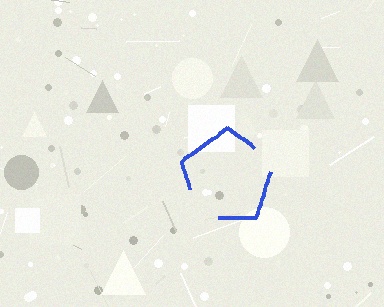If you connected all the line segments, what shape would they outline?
They would outline a pentagon.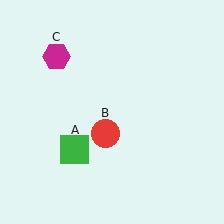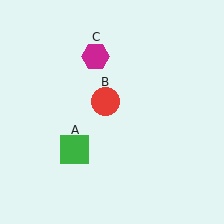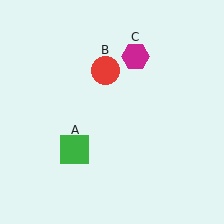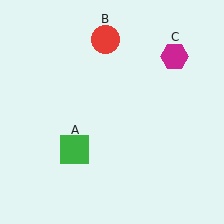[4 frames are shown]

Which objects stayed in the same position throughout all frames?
Green square (object A) remained stationary.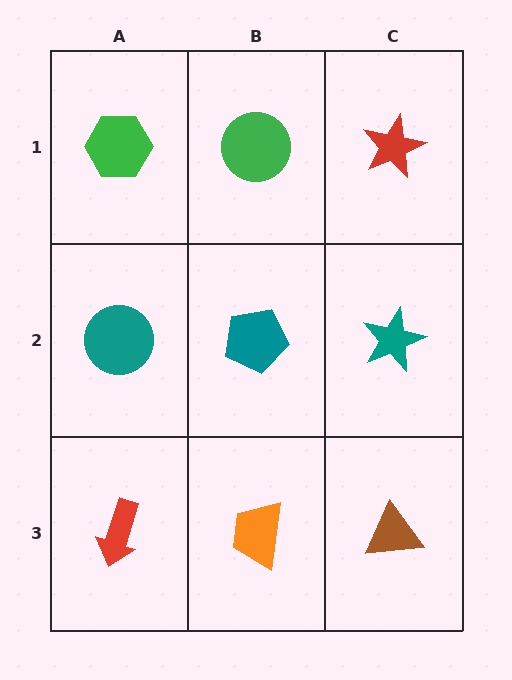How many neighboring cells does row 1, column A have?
2.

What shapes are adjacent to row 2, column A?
A green hexagon (row 1, column A), a red arrow (row 3, column A), a teal pentagon (row 2, column B).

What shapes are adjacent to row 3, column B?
A teal pentagon (row 2, column B), a red arrow (row 3, column A), a brown triangle (row 3, column C).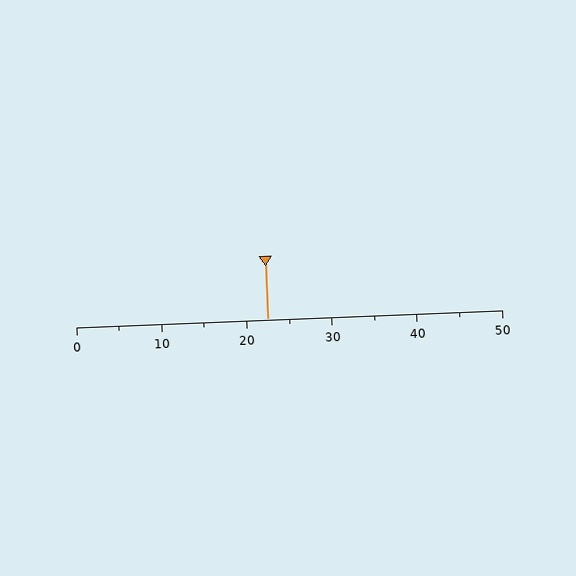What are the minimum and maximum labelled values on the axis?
The axis runs from 0 to 50.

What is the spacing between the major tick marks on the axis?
The major ticks are spaced 10 apart.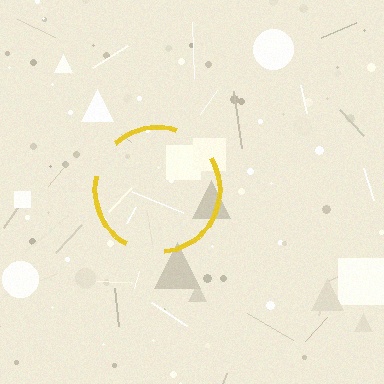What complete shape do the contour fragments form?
The contour fragments form a circle.